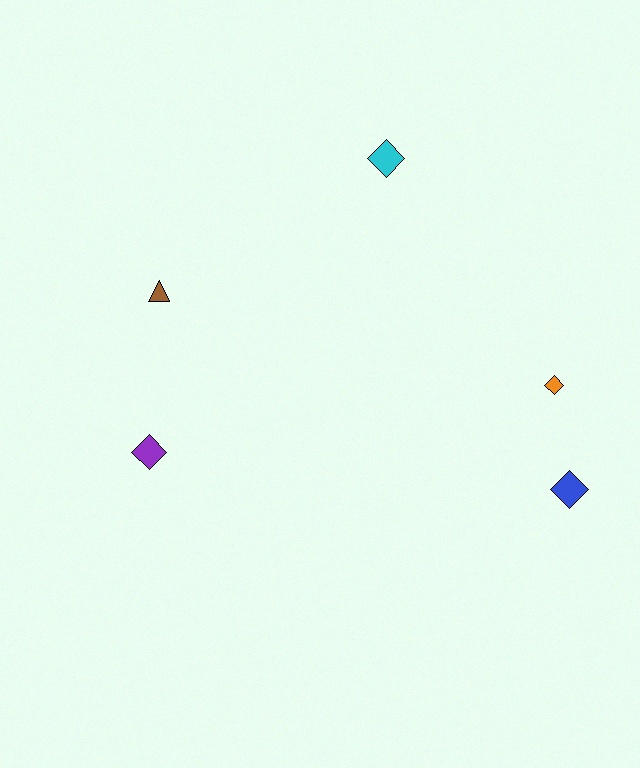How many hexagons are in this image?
There are no hexagons.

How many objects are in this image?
There are 5 objects.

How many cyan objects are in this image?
There is 1 cyan object.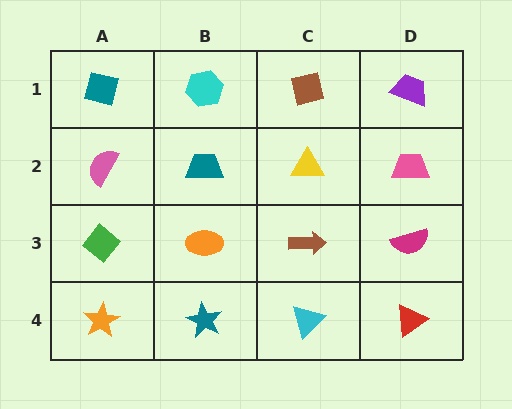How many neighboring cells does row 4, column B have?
3.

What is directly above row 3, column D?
A pink trapezoid.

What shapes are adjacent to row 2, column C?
A brown square (row 1, column C), a brown arrow (row 3, column C), a teal trapezoid (row 2, column B), a pink trapezoid (row 2, column D).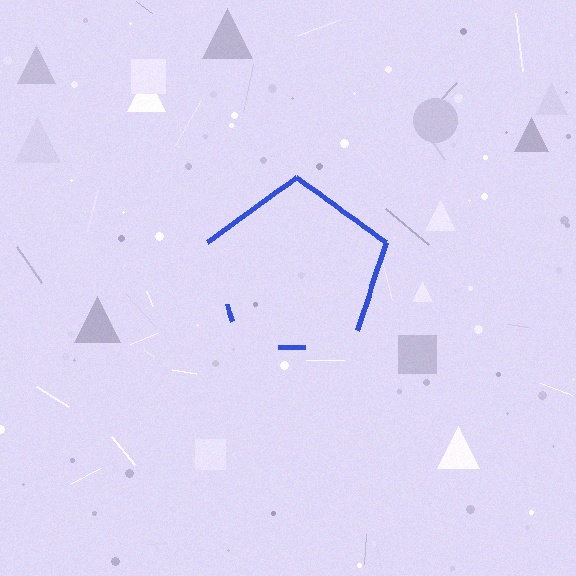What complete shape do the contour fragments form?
The contour fragments form a pentagon.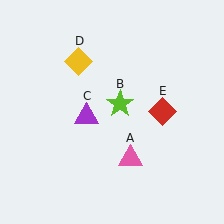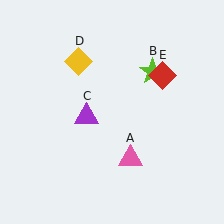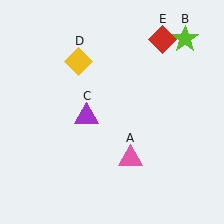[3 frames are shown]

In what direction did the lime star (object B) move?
The lime star (object B) moved up and to the right.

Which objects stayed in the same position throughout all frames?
Pink triangle (object A) and purple triangle (object C) and yellow diamond (object D) remained stationary.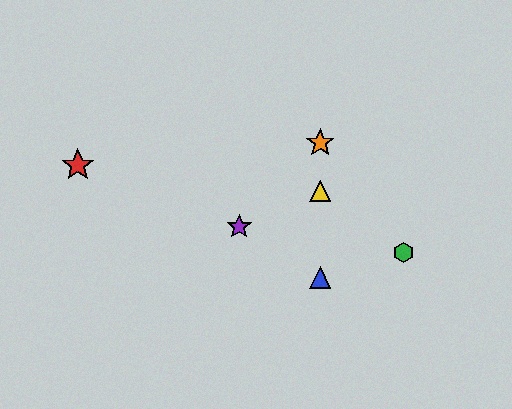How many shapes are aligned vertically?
3 shapes (the blue triangle, the yellow triangle, the orange star) are aligned vertically.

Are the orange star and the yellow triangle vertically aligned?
Yes, both are at x≈320.